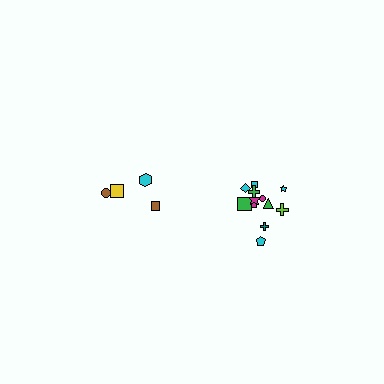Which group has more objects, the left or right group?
The right group.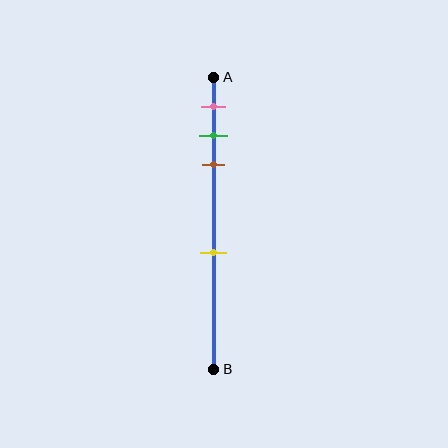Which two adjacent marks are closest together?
The green and brown marks are the closest adjacent pair.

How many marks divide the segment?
There are 4 marks dividing the segment.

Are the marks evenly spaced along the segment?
No, the marks are not evenly spaced.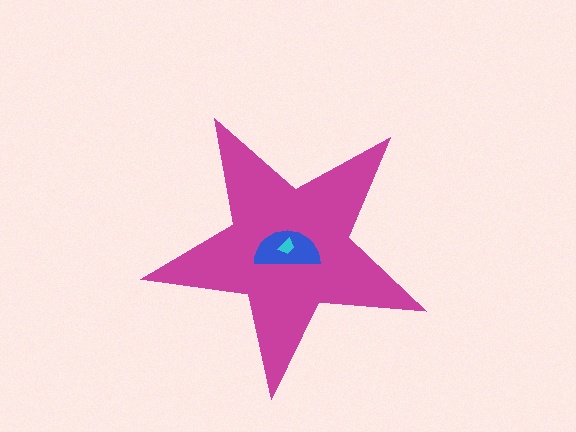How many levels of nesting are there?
3.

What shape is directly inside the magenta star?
The blue semicircle.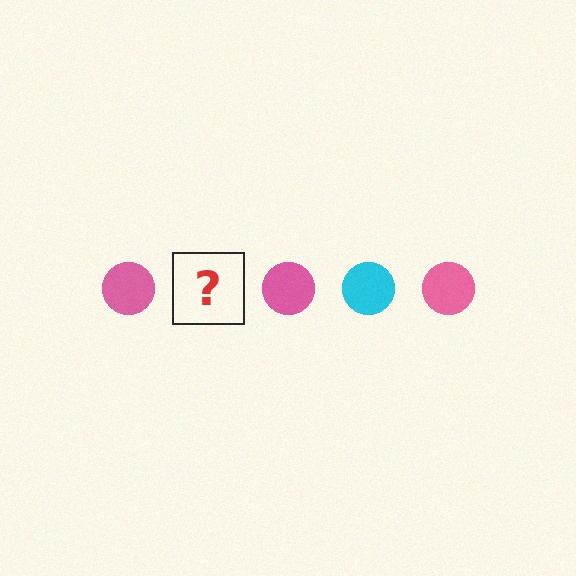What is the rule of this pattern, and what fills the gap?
The rule is that the pattern cycles through pink, cyan circles. The gap should be filled with a cyan circle.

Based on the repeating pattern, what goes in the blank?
The blank should be a cyan circle.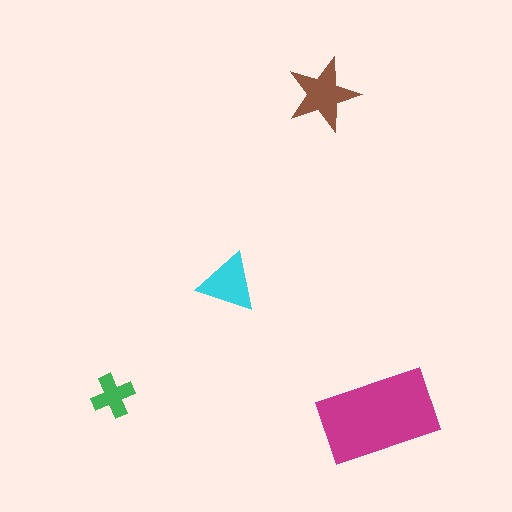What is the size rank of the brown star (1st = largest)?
2nd.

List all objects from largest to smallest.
The magenta rectangle, the brown star, the cyan triangle, the green cross.